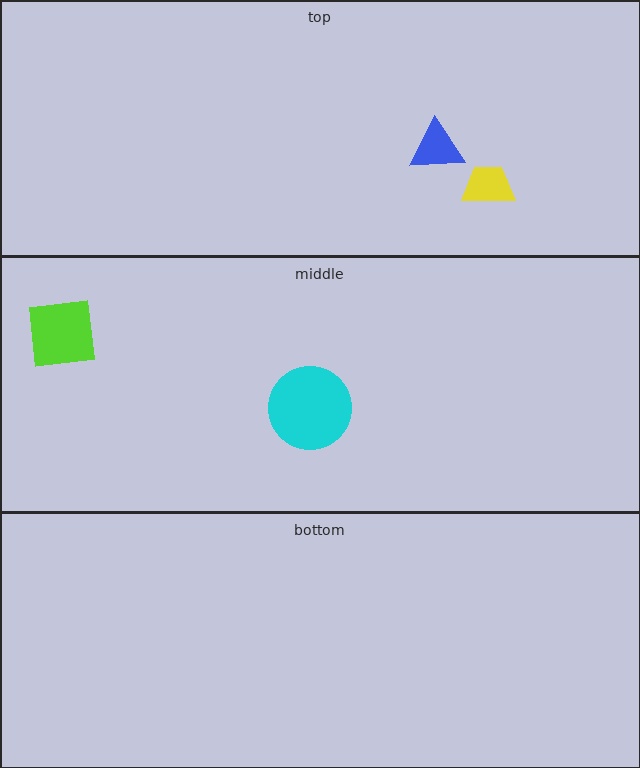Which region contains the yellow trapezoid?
The top region.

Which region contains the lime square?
The middle region.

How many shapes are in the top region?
2.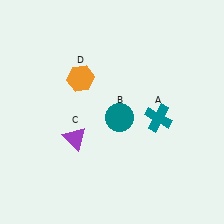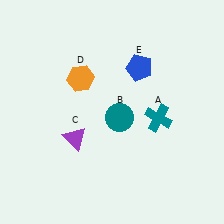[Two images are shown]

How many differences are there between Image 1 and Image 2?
There is 1 difference between the two images.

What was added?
A blue pentagon (E) was added in Image 2.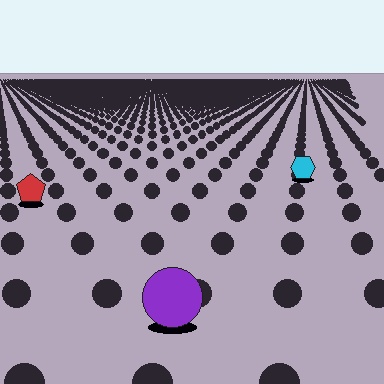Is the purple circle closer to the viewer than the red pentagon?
Yes. The purple circle is closer — you can tell from the texture gradient: the ground texture is coarser near it.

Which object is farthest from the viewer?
The cyan hexagon is farthest from the viewer. It appears smaller and the ground texture around it is denser.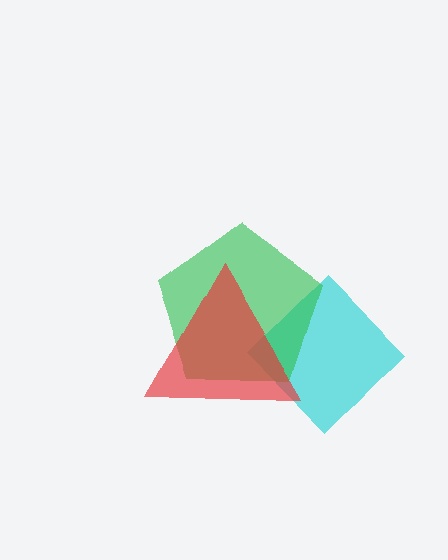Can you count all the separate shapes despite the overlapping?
Yes, there are 3 separate shapes.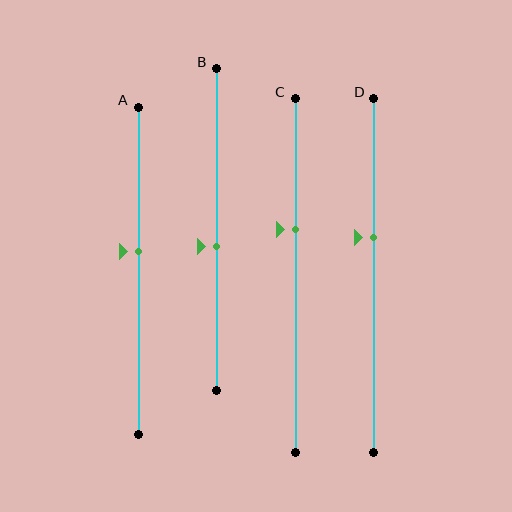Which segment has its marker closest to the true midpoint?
Segment B has its marker closest to the true midpoint.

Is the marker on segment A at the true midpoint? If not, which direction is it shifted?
No, the marker on segment A is shifted upward by about 6% of the segment length.